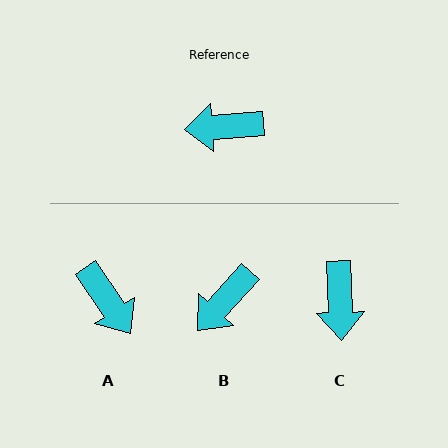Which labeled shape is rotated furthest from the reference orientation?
A, about 120 degrees away.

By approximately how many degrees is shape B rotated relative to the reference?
Approximately 43 degrees counter-clockwise.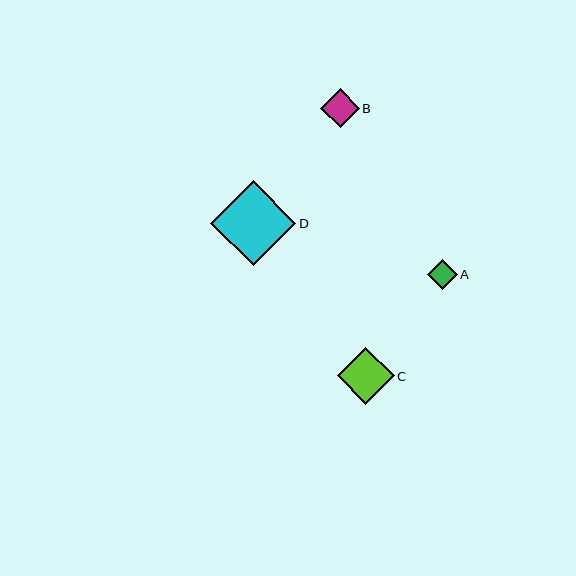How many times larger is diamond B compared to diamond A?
Diamond B is approximately 1.3 times the size of diamond A.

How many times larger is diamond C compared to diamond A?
Diamond C is approximately 1.9 times the size of diamond A.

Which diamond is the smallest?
Diamond A is the smallest with a size of approximately 29 pixels.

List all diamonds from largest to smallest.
From largest to smallest: D, C, B, A.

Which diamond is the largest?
Diamond D is the largest with a size of approximately 85 pixels.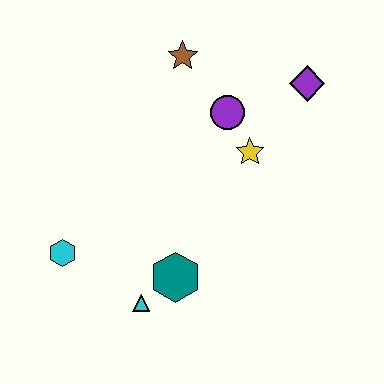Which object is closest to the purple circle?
The yellow star is closest to the purple circle.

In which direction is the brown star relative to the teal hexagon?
The brown star is above the teal hexagon.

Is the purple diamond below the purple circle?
No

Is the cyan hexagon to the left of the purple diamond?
Yes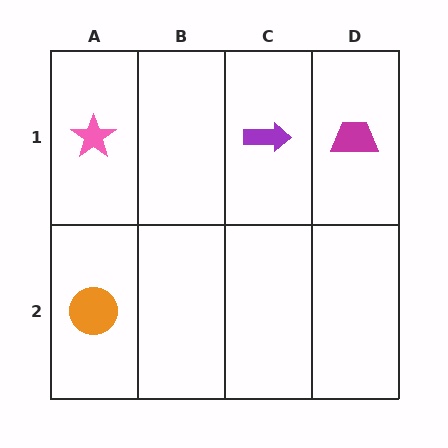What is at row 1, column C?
A purple arrow.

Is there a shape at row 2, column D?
No, that cell is empty.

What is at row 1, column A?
A pink star.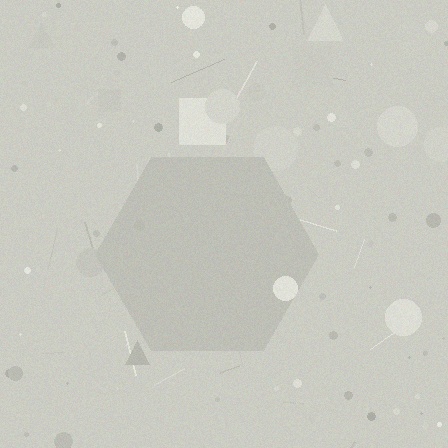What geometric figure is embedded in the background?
A hexagon is embedded in the background.